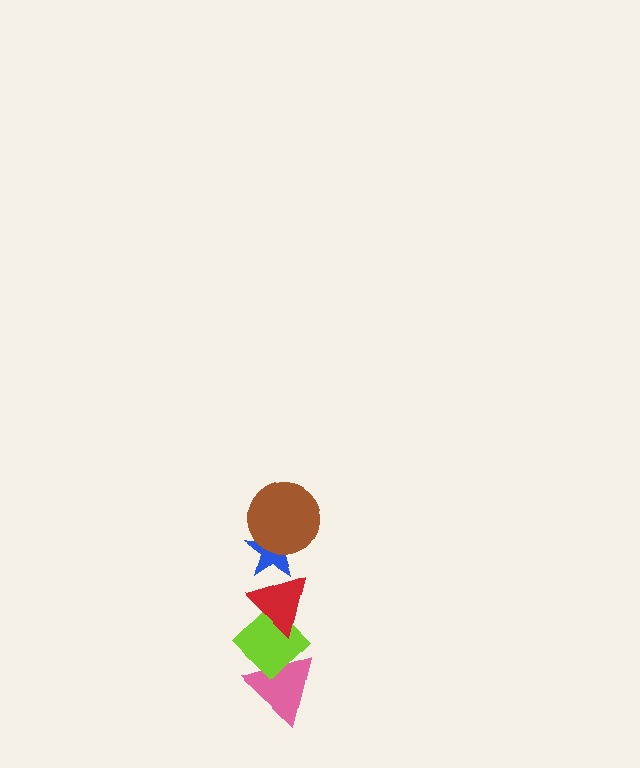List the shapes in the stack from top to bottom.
From top to bottom: the brown circle, the blue star, the red triangle, the lime diamond, the pink triangle.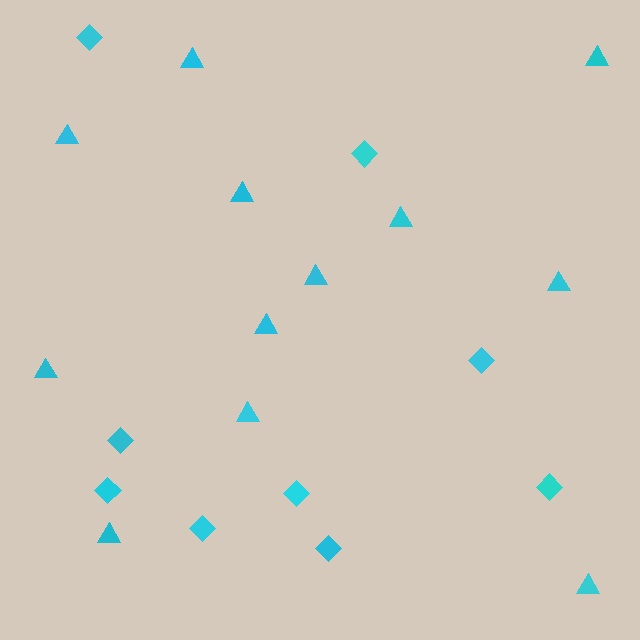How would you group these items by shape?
There are 2 groups: one group of triangles (12) and one group of diamonds (9).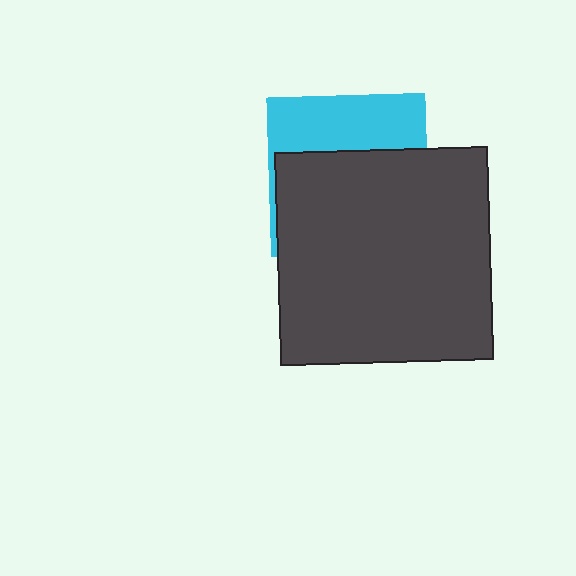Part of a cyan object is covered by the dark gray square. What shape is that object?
It is a square.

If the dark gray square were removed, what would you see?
You would see the complete cyan square.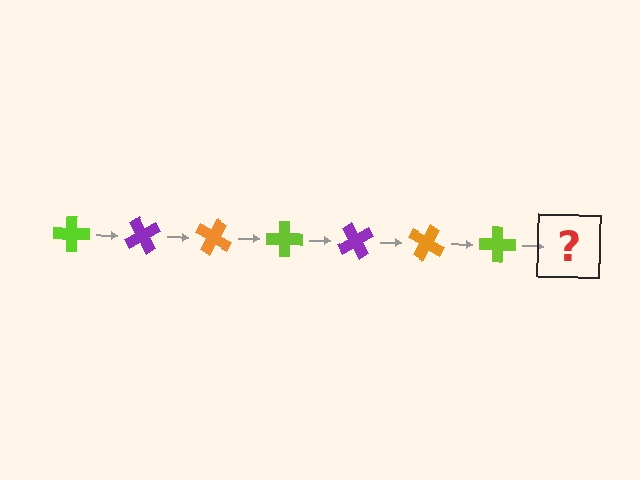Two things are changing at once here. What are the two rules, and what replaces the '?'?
The two rules are that it rotates 60 degrees each step and the color cycles through lime, purple, and orange. The '?' should be a purple cross, rotated 420 degrees from the start.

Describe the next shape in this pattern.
It should be a purple cross, rotated 420 degrees from the start.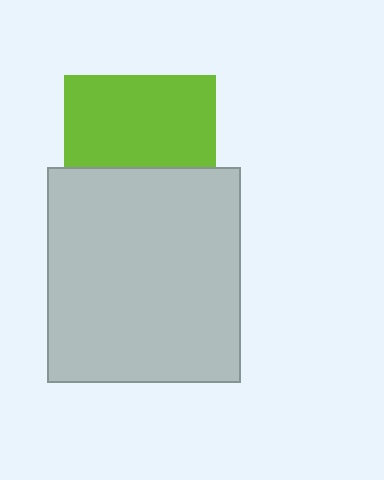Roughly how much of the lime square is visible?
About half of it is visible (roughly 61%).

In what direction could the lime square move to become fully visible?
The lime square could move up. That would shift it out from behind the light gray rectangle entirely.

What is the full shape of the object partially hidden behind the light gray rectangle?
The partially hidden object is a lime square.